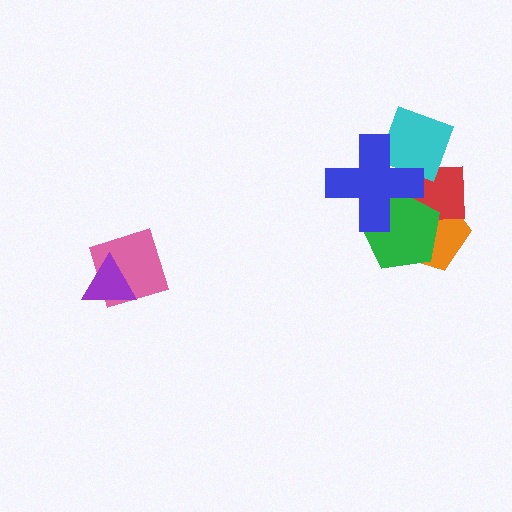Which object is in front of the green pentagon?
The blue cross is in front of the green pentagon.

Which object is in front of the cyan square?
The blue cross is in front of the cyan square.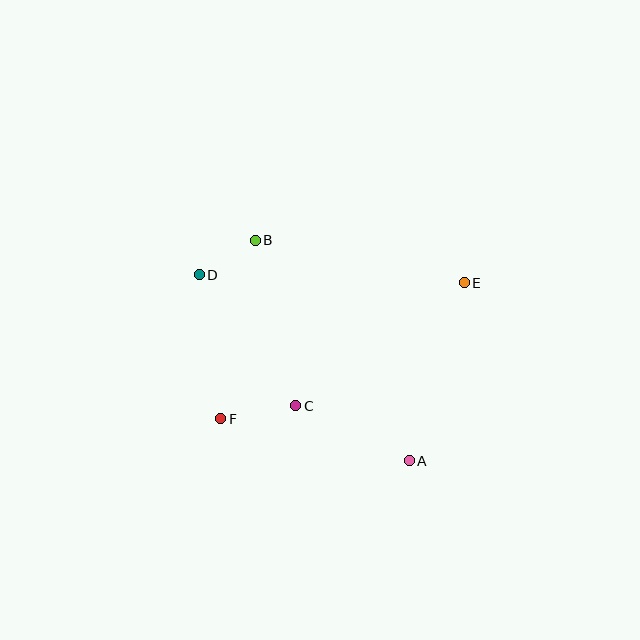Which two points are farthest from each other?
Points A and D are farthest from each other.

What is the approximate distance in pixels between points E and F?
The distance between E and F is approximately 279 pixels.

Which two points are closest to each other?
Points B and D are closest to each other.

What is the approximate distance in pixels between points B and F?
The distance between B and F is approximately 182 pixels.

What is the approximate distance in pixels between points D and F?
The distance between D and F is approximately 146 pixels.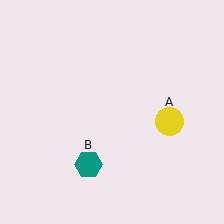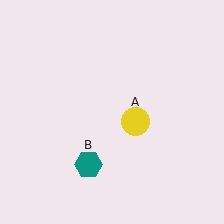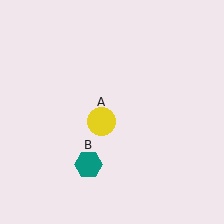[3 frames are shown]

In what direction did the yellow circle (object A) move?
The yellow circle (object A) moved left.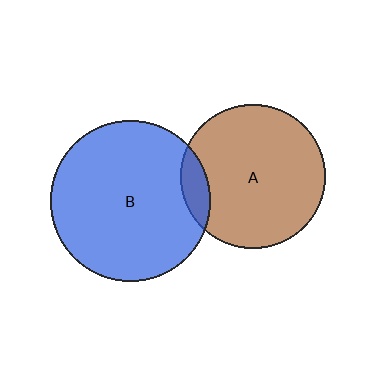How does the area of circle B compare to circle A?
Approximately 1.2 times.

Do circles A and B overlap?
Yes.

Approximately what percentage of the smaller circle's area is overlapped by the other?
Approximately 10%.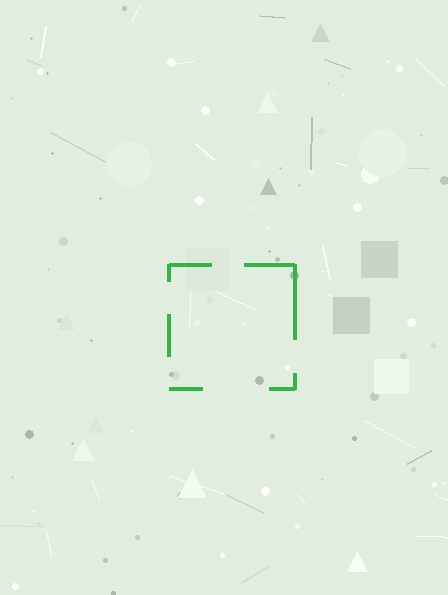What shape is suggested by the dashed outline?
The dashed outline suggests a square.